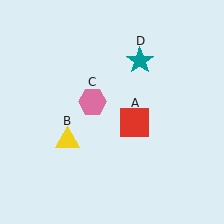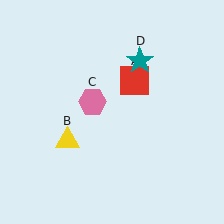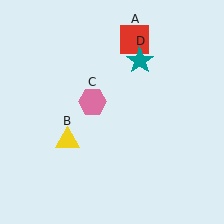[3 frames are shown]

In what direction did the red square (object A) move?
The red square (object A) moved up.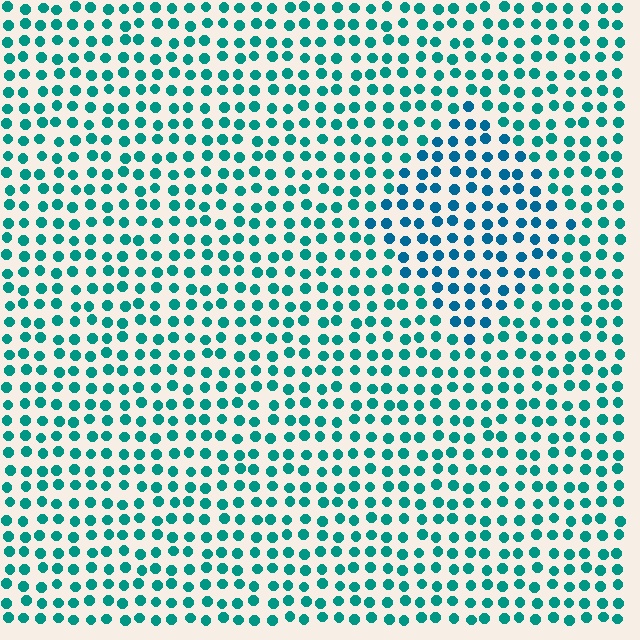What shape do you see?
I see a diamond.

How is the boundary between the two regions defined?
The boundary is defined purely by a slight shift in hue (about 25 degrees). Spacing, size, and orientation are identical on both sides.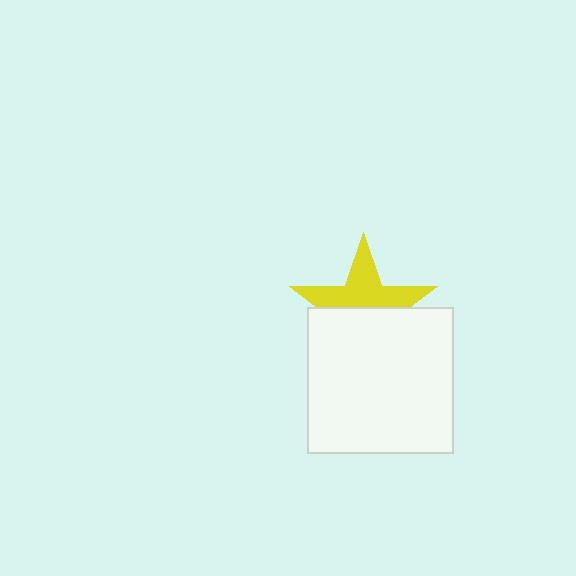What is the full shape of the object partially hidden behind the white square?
The partially hidden object is a yellow star.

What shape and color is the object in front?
The object in front is a white square.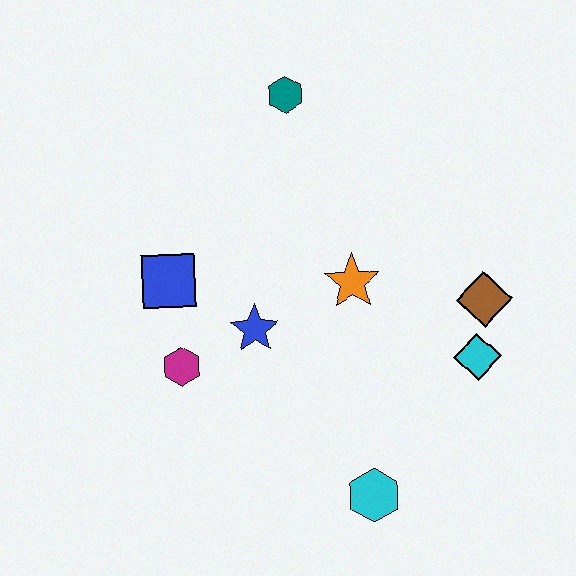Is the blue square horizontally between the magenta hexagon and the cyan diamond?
No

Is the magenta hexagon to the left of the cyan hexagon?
Yes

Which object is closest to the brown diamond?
The cyan diamond is closest to the brown diamond.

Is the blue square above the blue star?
Yes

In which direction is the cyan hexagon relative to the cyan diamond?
The cyan hexagon is below the cyan diamond.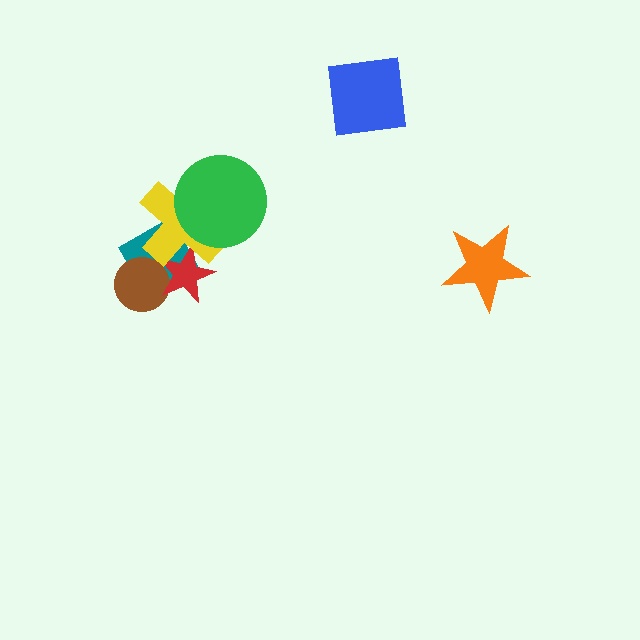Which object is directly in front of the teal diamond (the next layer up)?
The brown circle is directly in front of the teal diamond.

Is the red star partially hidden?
Yes, it is partially covered by another shape.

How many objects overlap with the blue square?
0 objects overlap with the blue square.